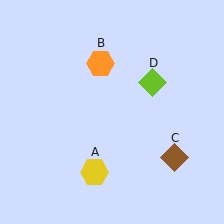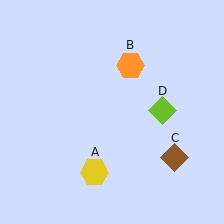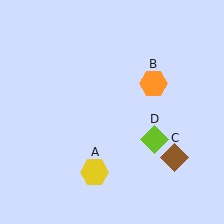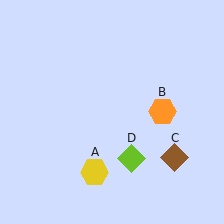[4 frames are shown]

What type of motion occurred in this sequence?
The orange hexagon (object B), lime diamond (object D) rotated clockwise around the center of the scene.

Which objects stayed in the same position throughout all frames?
Yellow hexagon (object A) and brown diamond (object C) remained stationary.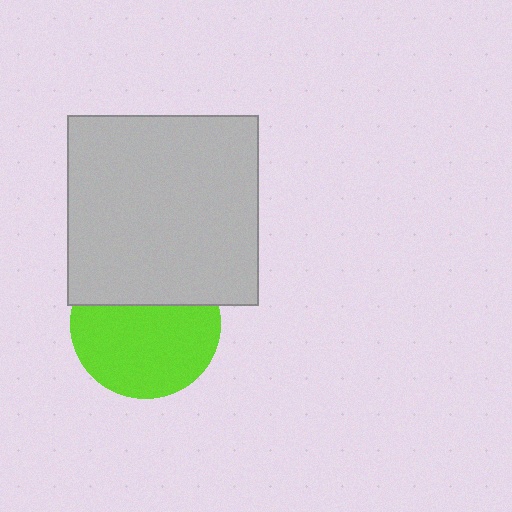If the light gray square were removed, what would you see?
You would see the complete lime circle.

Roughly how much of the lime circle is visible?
Most of it is visible (roughly 66%).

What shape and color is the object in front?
The object in front is a light gray square.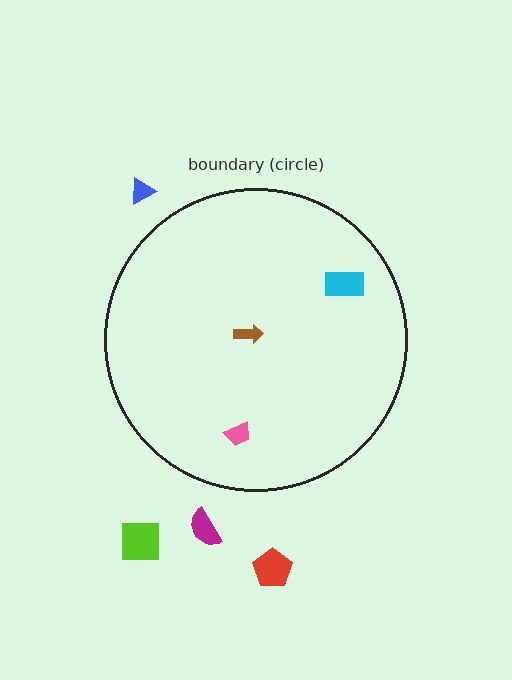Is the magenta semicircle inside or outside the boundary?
Outside.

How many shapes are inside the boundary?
3 inside, 4 outside.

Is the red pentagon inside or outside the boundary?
Outside.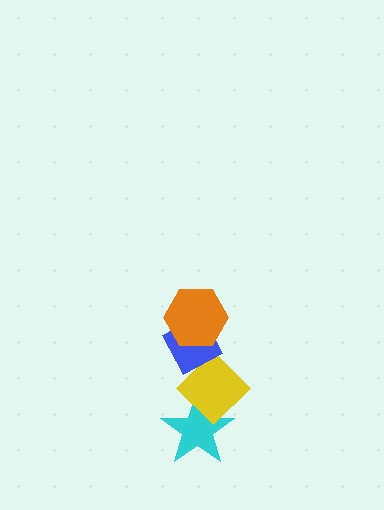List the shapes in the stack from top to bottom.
From top to bottom: the orange hexagon, the blue diamond, the yellow diamond, the cyan star.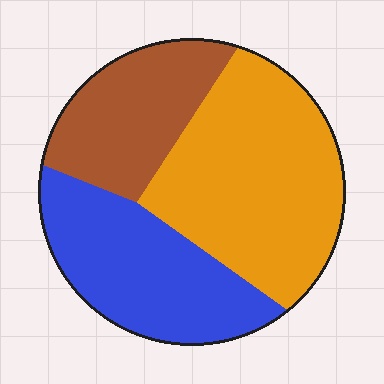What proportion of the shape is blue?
Blue covers about 30% of the shape.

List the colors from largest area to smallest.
From largest to smallest: orange, blue, brown.